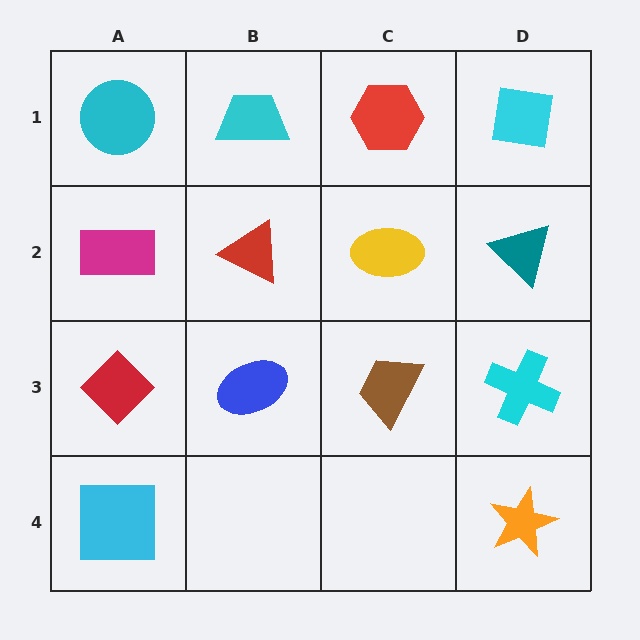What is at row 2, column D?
A teal triangle.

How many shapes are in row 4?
2 shapes.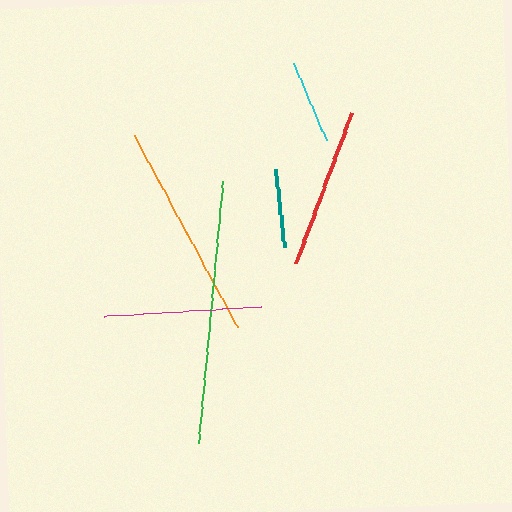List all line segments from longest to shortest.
From longest to shortest: green, orange, red, magenta, cyan, teal.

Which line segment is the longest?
The green line is the longest at approximately 263 pixels.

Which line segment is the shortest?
The teal line is the shortest at approximately 78 pixels.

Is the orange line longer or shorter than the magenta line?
The orange line is longer than the magenta line.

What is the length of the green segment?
The green segment is approximately 263 pixels long.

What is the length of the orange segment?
The orange segment is approximately 218 pixels long.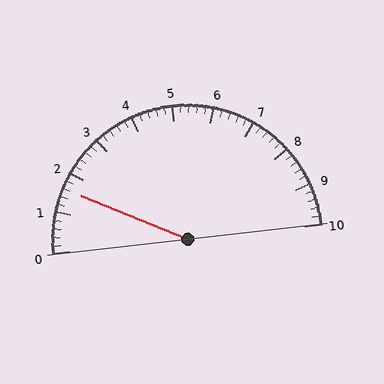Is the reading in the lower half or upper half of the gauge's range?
The reading is in the lower half of the range (0 to 10).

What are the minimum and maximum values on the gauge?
The gauge ranges from 0 to 10.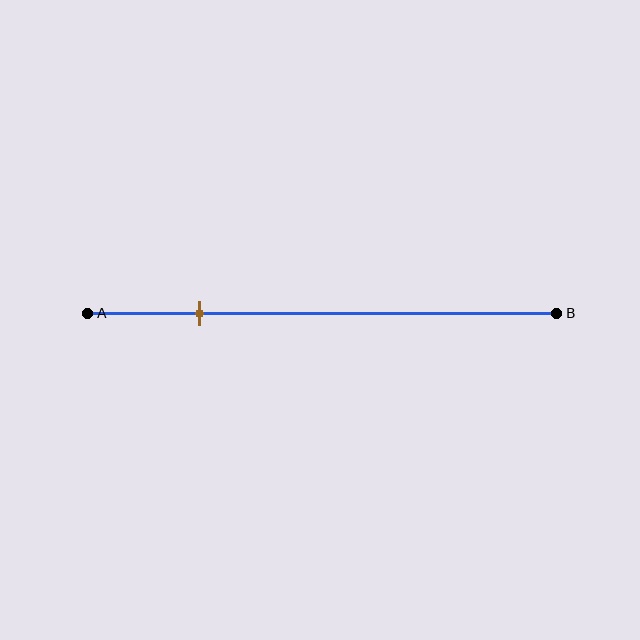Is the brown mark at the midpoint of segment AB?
No, the mark is at about 25% from A, not at the 50% midpoint.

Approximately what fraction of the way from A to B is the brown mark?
The brown mark is approximately 25% of the way from A to B.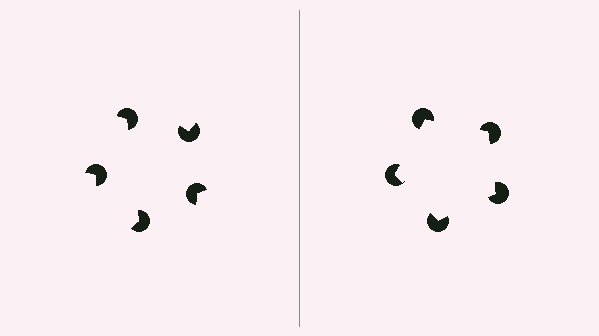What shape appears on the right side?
An illusory pentagon.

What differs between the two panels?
The pac-man discs are positioned identically on both sides; only the wedge orientations differ. On the right they align to a pentagon; on the left they are misaligned.